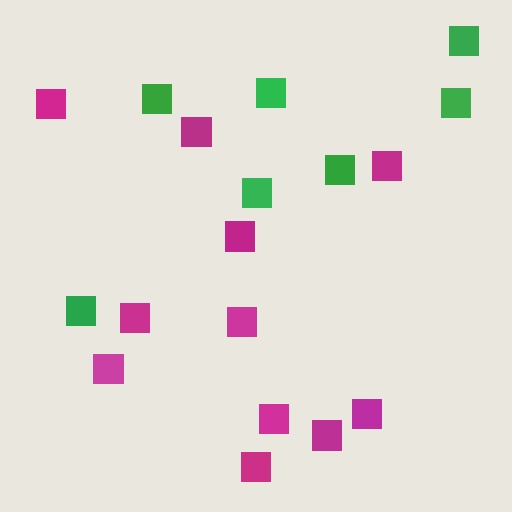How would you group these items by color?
There are 2 groups: one group of magenta squares (11) and one group of green squares (7).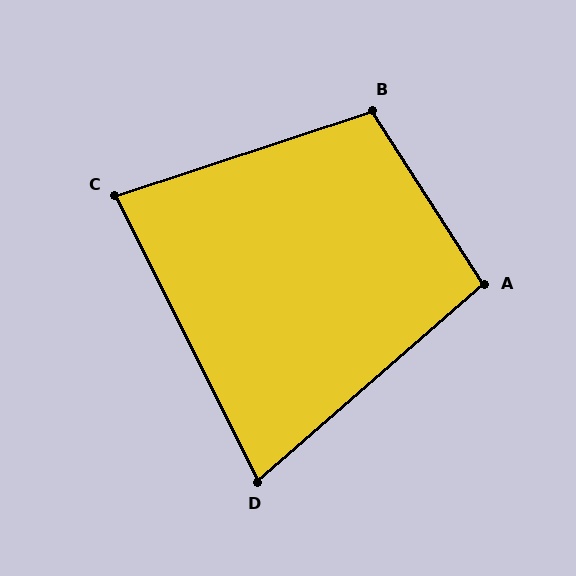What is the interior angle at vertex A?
Approximately 98 degrees (obtuse).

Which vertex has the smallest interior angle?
D, at approximately 75 degrees.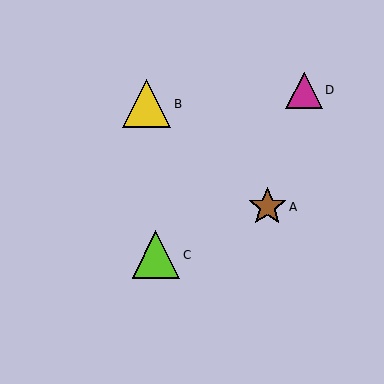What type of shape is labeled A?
Shape A is a brown star.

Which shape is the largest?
The yellow triangle (labeled B) is the largest.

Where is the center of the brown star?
The center of the brown star is at (267, 207).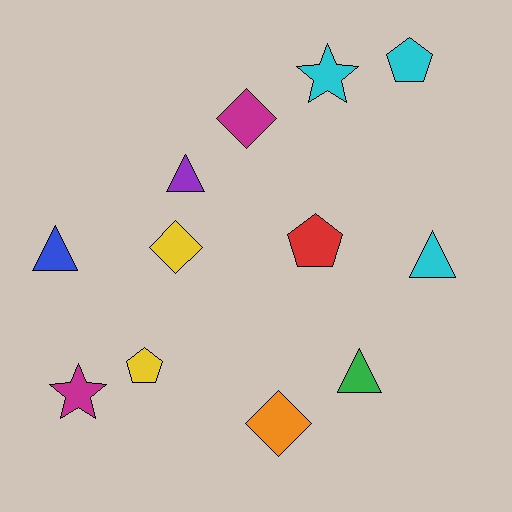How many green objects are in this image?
There is 1 green object.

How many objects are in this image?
There are 12 objects.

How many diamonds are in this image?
There are 3 diamonds.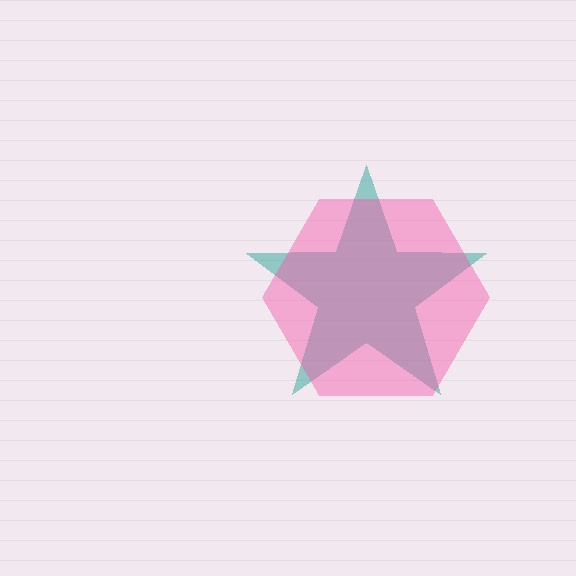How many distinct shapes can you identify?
There are 2 distinct shapes: a teal star, a pink hexagon.